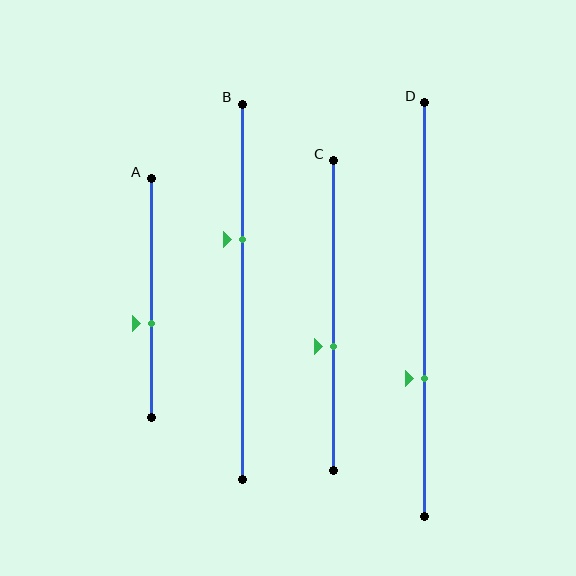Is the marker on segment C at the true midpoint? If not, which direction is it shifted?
No, the marker on segment C is shifted downward by about 10% of the segment length.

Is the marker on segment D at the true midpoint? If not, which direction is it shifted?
No, the marker on segment D is shifted downward by about 17% of the segment length.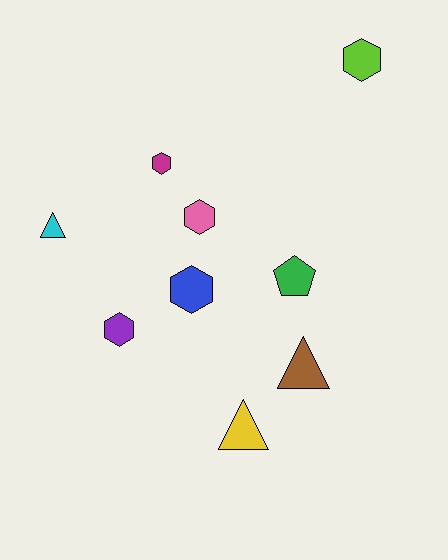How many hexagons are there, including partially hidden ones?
There are 5 hexagons.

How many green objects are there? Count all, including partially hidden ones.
There is 1 green object.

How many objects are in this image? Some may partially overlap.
There are 9 objects.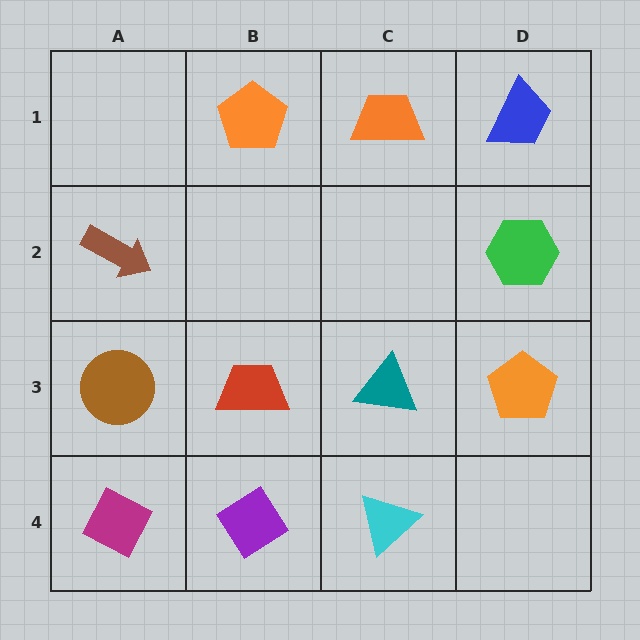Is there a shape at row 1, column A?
No, that cell is empty.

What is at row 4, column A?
A magenta diamond.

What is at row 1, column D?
A blue trapezoid.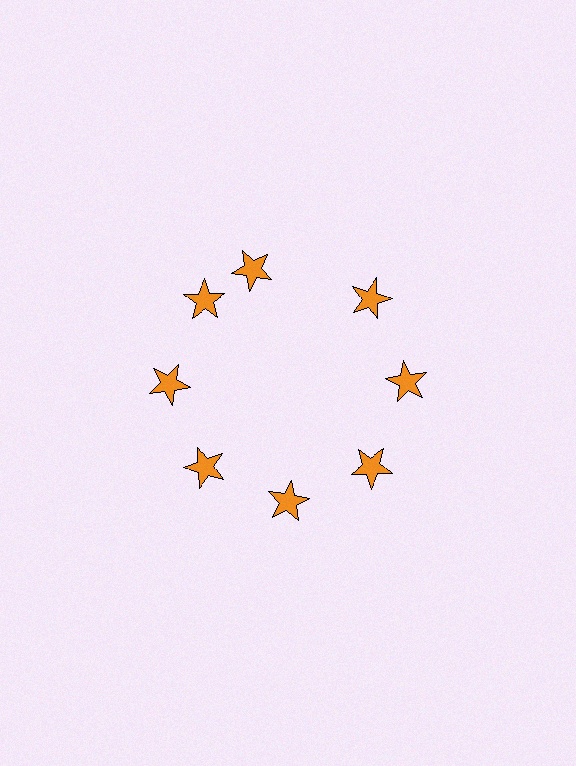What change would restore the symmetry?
The symmetry would be restored by rotating it back into even spacing with its neighbors so that all 8 stars sit at equal angles and equal distance from the center.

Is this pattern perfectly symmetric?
No. The 8 orange stars are arranged in a ring, but one element near the 12 o'clock position is rotated out of alignment along the ring, breaking the 8-fold rotational symmetry.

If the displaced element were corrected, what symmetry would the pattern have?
It would have 8-fold rotational symmetry — the pattern would map onto itself every 45 degrees.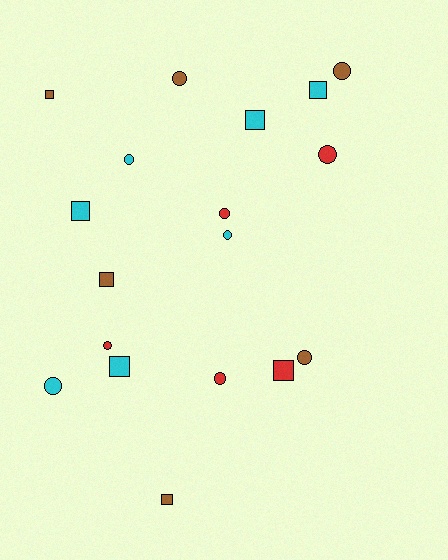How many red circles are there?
There are 4 red circles.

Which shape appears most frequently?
Circle, with 10 objects.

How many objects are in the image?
There are 18 objects.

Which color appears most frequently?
Cyan, with 7 objects.